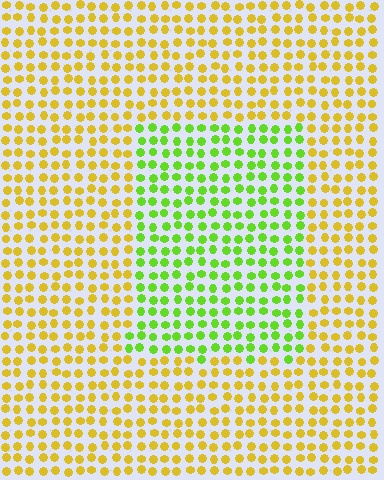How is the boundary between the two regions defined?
The boundary is defined purely by a slight shift in hue (about 49 degrees). Spacing, size, and orientation are identical on both sides.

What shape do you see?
I see a rectangle.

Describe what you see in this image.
The image is filled with small yellow elements in a uniform arrangement. A rectangle-shaped region is visible where the elements are tinted to a slightly different hue, forming a subtle color boundary.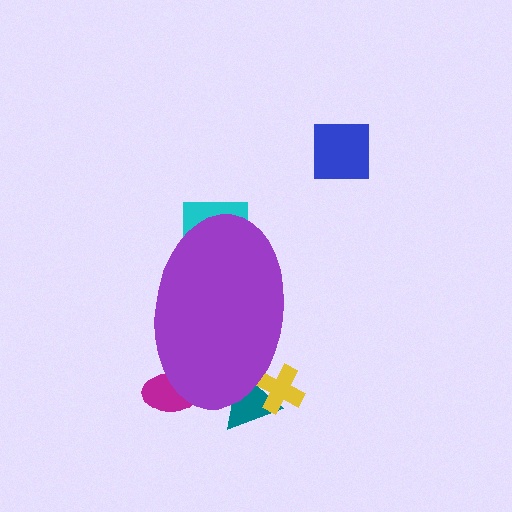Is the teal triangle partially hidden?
Yes, the teal triangle is partially hidden behind the purple ellipse.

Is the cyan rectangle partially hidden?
Yes, the cyan rectangle is partially hidden behind the purple ellipse.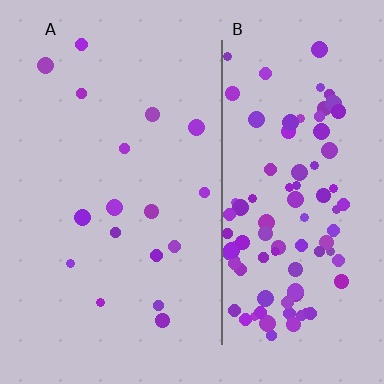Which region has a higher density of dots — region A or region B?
B (the right).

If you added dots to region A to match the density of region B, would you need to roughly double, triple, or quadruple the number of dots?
Approximately quadruple.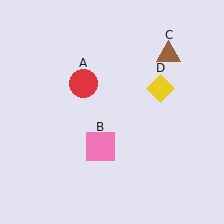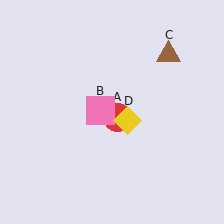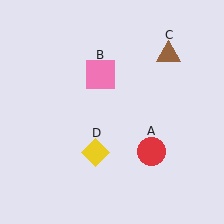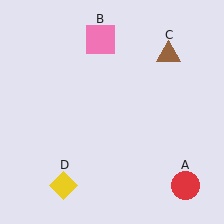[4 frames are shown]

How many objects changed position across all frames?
3 objects changed position: red circle (object A), pink square (object B), yellow diamond (object D).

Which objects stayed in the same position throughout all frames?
Brown triangle (object C) remained stationary.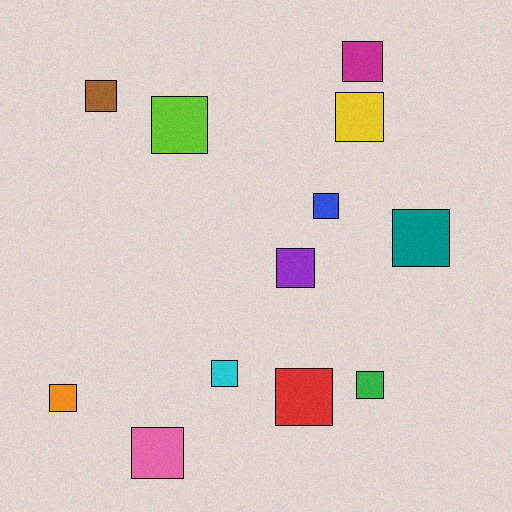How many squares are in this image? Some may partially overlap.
There are 12 squares.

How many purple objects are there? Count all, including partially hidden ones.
There is 1 purple object.